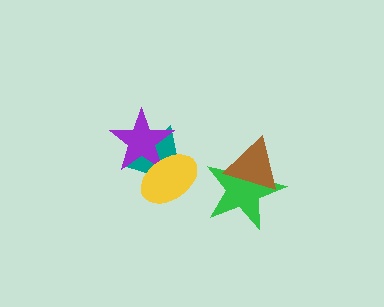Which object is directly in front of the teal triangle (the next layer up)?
The purple star is directly in front of the teal triangle.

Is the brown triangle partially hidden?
No, no other shape covers it.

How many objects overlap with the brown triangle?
1 object overlaps with the brown triangle.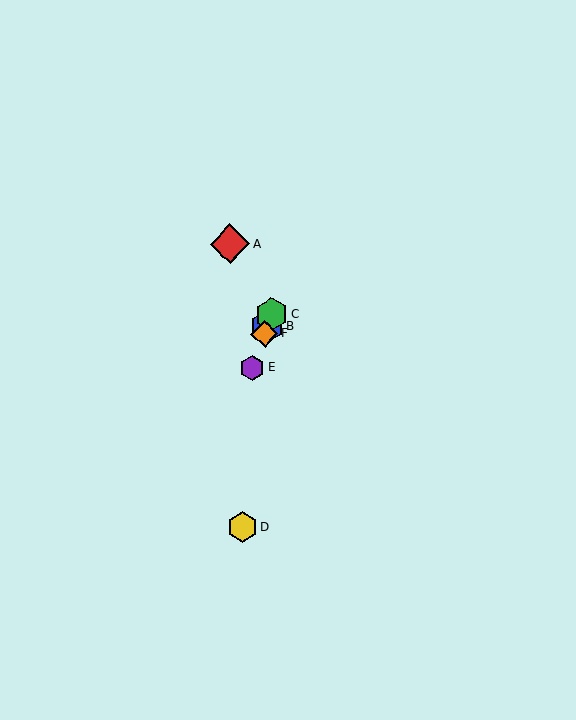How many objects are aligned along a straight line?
4 objects (B, C, E, F) are aligned along a straight line.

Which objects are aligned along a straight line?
Objects B, C, E, F are aligned along a straight line.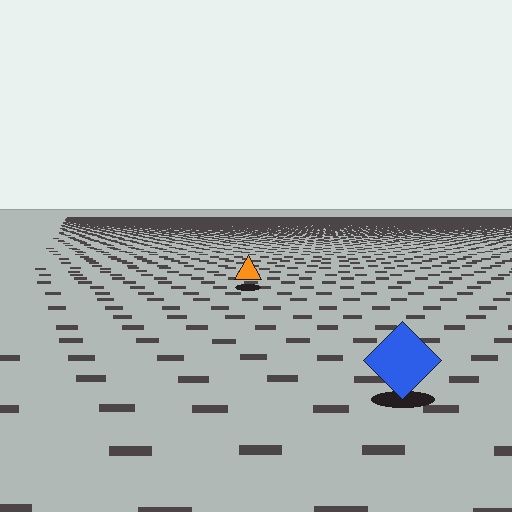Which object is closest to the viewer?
The blue diamond is closest. The texture marks near it are larger and more spread out.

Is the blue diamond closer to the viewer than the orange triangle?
Yes. The blue diamond is closer — you can tell from the texture gradient: the ground texture is coarser near it.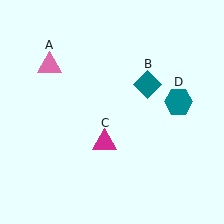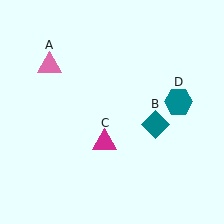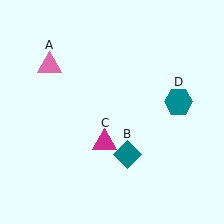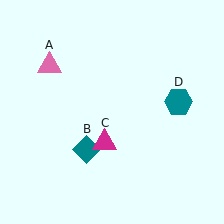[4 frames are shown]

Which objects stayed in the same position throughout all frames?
Pink triangle (object A) and magenta triangle (object C) and teal hexagon (object D) remained stationary.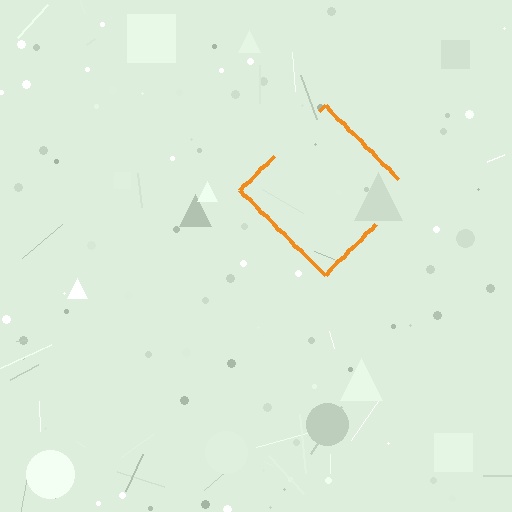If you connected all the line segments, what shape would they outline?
They would outline a diamond.